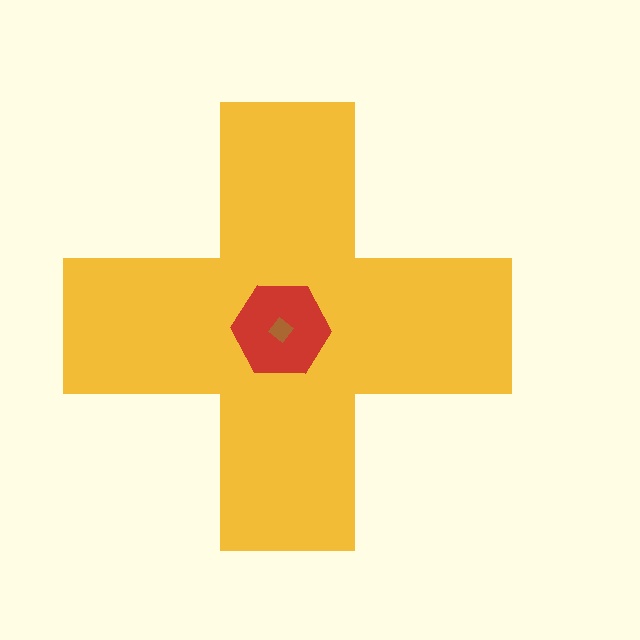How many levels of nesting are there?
3.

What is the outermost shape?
The yellow cross.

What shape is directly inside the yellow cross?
The red hexagon.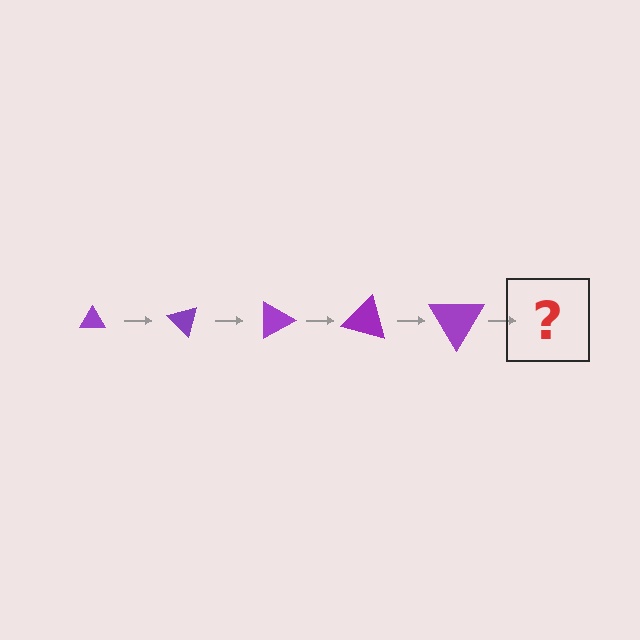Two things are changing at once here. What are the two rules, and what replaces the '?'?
The two rules are that the triangle grows larger each step and it rotates 45 degrees each step. The '?' should be a triangle, larger than the previous one and rotated 225 degrees from the start.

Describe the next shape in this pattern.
It should be a triangle, larger than the previous one and rotated 225 degrees from the start.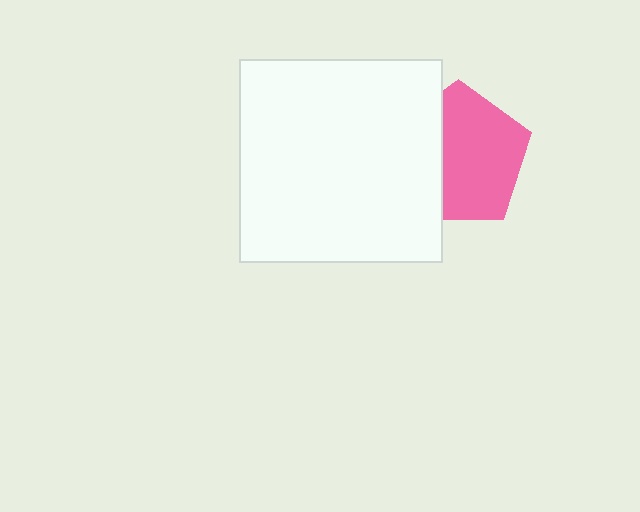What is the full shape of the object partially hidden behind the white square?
The partially hidden object is a pink pentagon.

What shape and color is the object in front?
The object in front is a white square.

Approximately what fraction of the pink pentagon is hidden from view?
Roughly 36% of the pink pentagon is hidden behind the white square.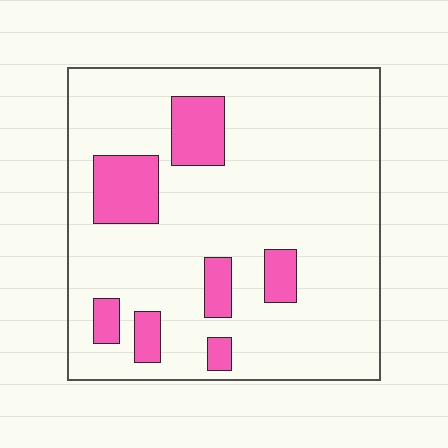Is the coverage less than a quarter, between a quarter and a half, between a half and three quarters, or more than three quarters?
Less than a quarter.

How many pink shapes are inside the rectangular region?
7.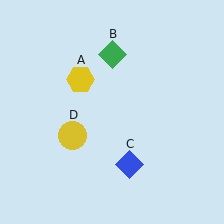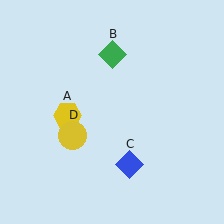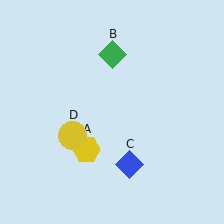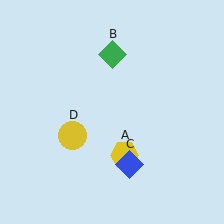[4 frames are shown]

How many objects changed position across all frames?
1 object changed position: yellow hexagon (object A).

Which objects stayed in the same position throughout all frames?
Green diamond (object B) and blue diamond (object C) and yellow circle (object D) remained stationary.